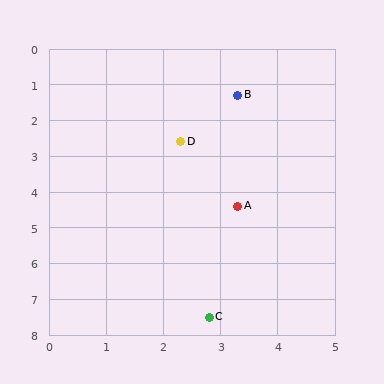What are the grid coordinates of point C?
Point C is at approximately (2.8, 7.5).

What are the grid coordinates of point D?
Point D is at approximately (2.3, 2.6).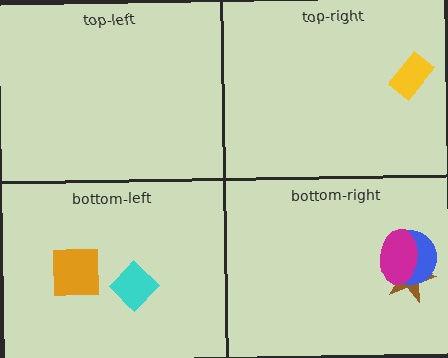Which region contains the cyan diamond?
The bottom-left region.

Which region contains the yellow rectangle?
The top-right region.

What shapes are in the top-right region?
The yellow rectangle.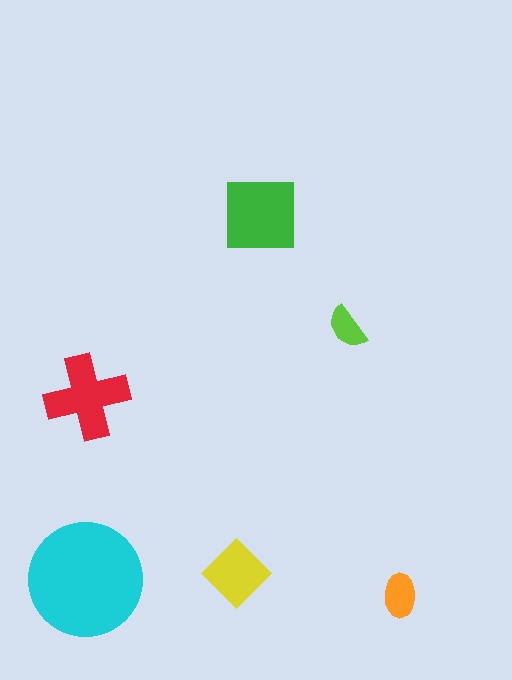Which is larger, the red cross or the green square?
The green square.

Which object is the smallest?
The lime semicircle.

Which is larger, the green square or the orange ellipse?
The green square.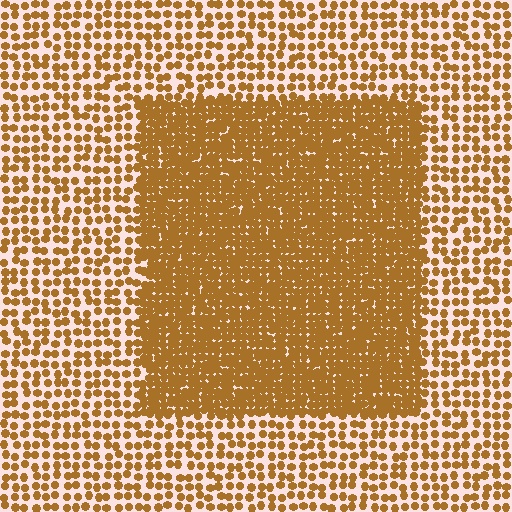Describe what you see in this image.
The image contains small brown elements arranged at two different densities. A rectangle-shaped region is visible where the elements are more densely packed than the surrounding area.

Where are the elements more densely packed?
The elements are more densely packed inside the rectangle boundary.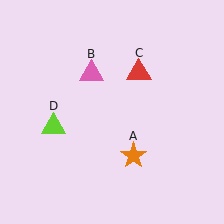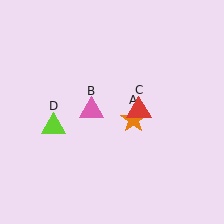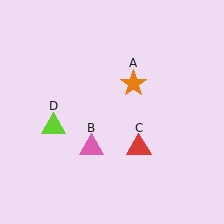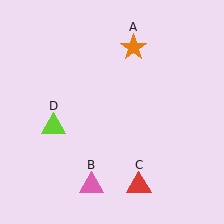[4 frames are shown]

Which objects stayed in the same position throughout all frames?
Lime triangle (object D) remained stationary.